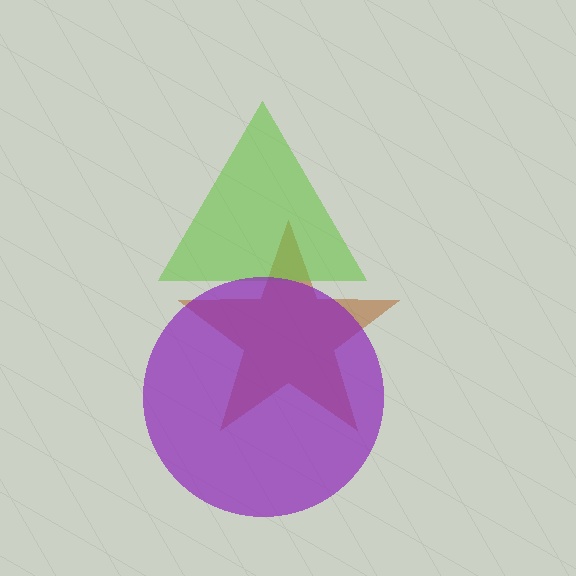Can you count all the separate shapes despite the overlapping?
Yes, there are 3 separate shapes.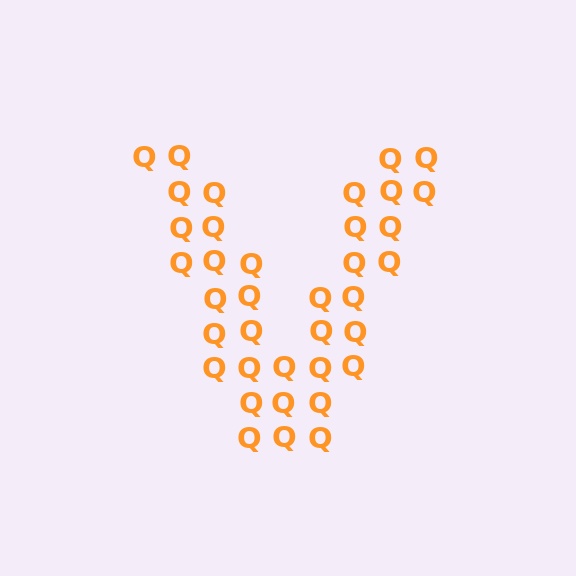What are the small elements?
The small elements are letter Q's.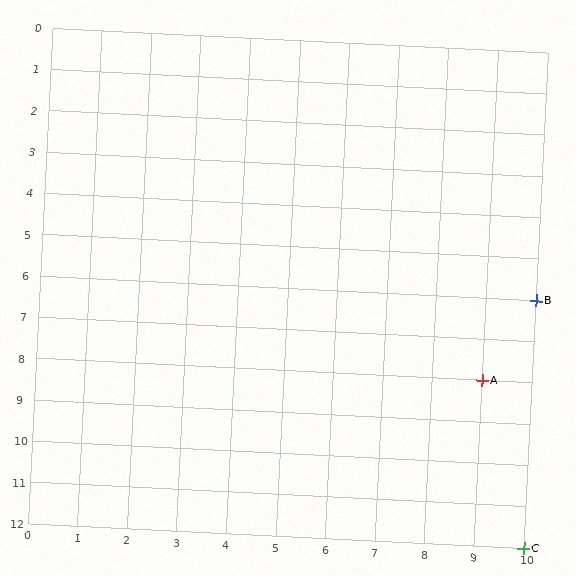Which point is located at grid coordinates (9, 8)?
Point A is at (9, 8).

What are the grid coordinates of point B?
Point B is at grid coordinates (10, 6).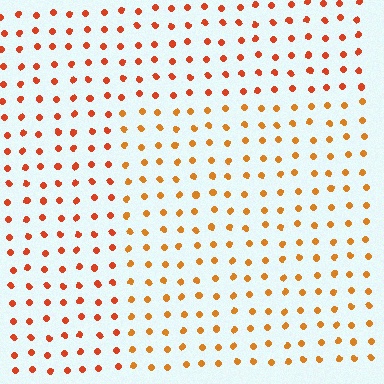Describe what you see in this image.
The image is filled with small red elements in a uniform arrangement. A rectangle-shaped region is visible where the elements are tinted to a slightly different hue, forming a subtle color boundary.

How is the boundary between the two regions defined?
The boundary is defined purely by a slight shift in hue (about 21 degrees). Spacing, size, and orientation are identical on both sides.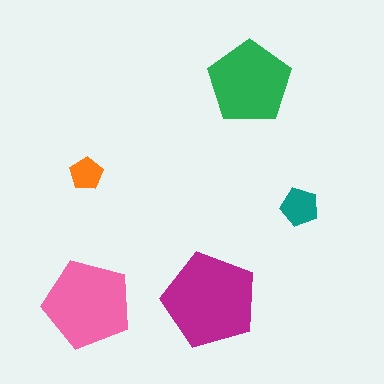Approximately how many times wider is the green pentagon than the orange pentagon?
About 2.5 times wider.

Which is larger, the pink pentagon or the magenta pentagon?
The magenta one.